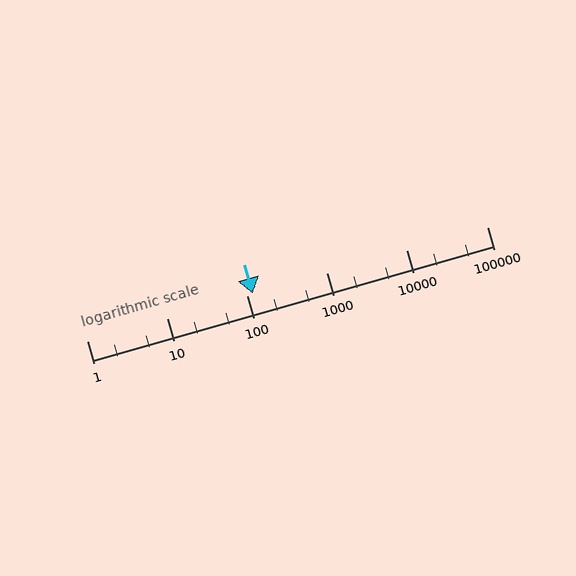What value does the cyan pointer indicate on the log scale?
The pointer indicates approximately 120.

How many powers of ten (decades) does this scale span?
The scale spans 5 decades, from 1 to 100000.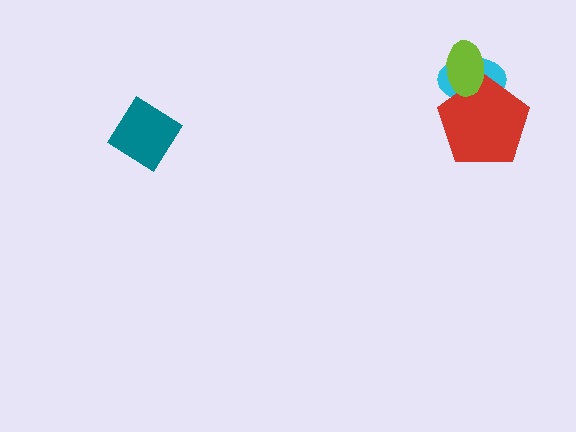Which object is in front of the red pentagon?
The lime ellipse is in front of the red pentagon.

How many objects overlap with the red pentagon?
2 objects overlap with the red pentagon.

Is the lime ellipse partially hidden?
No, no other shape covers it.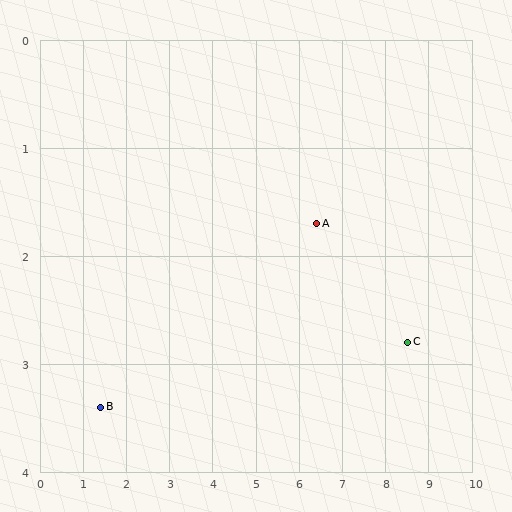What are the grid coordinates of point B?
Point B is at approximately (1.4, 3.4).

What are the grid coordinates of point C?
Point C is at approximately (8.5, 2.8).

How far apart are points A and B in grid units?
Points A and B are about 5.3 grid units apart.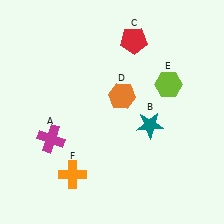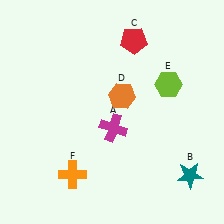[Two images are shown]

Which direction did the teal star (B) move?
The teal star (B) moved down.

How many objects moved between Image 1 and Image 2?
2 objects moved between the two images.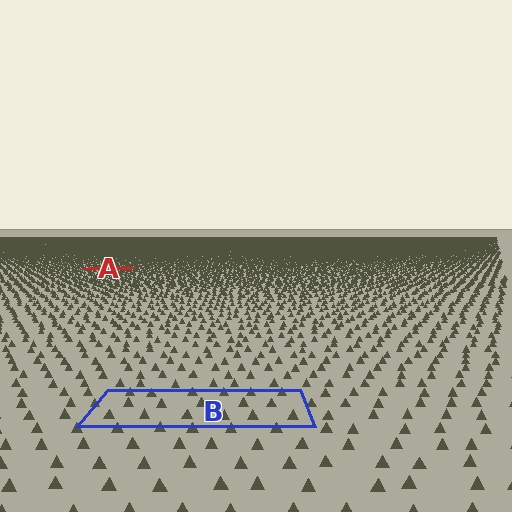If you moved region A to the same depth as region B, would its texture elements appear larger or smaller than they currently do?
They would appear larger. At a closer depth, the same texture elements are projected at a bigger on-screen size.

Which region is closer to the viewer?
Region B is closer. The texture elements there are larger and more spread out.